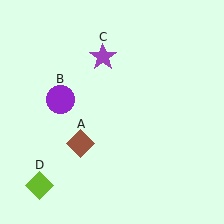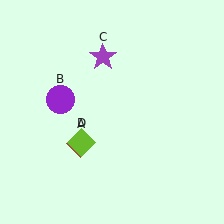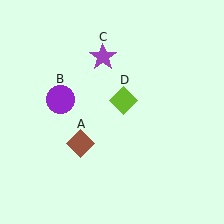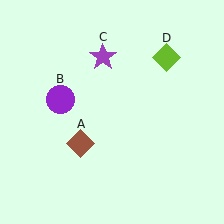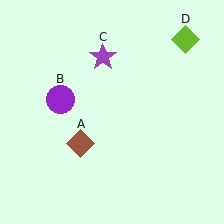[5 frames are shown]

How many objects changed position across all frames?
1 object changed position: lime diamond (object D).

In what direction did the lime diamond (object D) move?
The lime diamond (object D) moved up and to the right.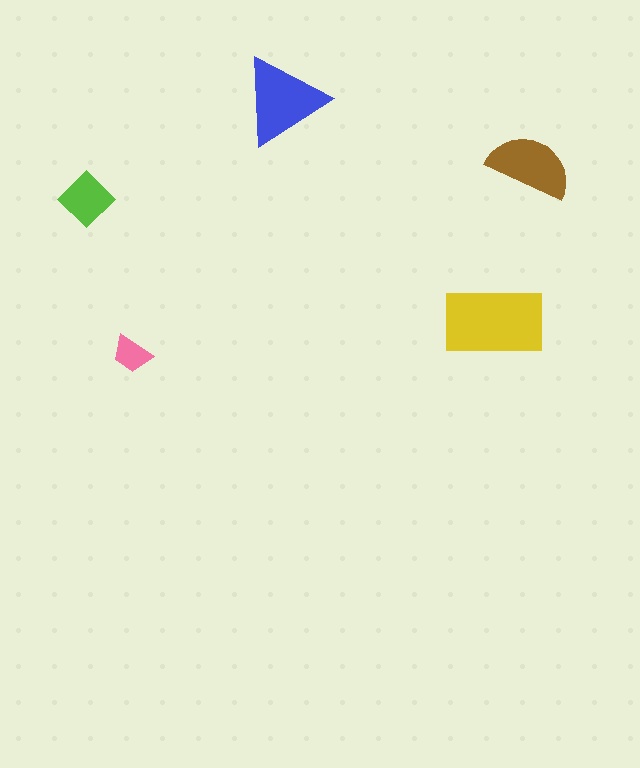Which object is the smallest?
The pink trapezoid.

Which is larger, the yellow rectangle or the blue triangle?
The yellow rectangle.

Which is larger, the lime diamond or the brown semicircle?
The brown semicircle.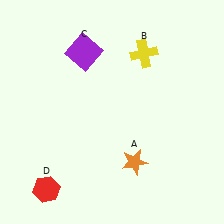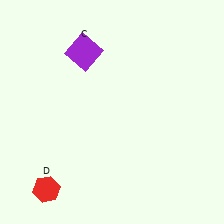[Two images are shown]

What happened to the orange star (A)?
The orange star (A) was removed in Image 2. It was in the bottom-right area of Image 1.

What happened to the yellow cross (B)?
The yellow cross (B) was removed in Image 2. It was in the top-right area of Image 1.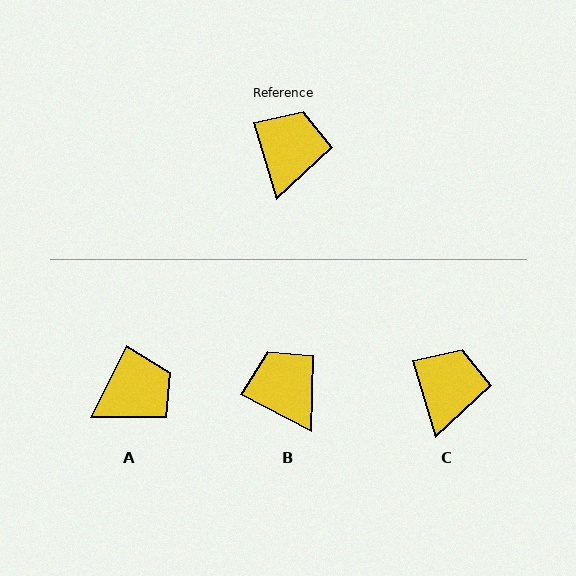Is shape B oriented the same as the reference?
No, it is off by about 46 degrees.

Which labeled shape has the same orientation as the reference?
C.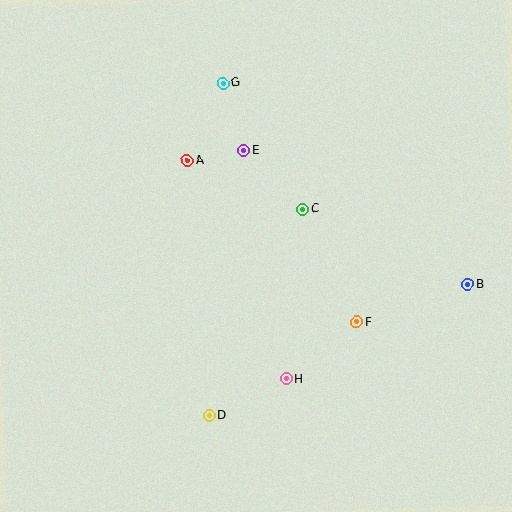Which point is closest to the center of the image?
Point C at (303, 209) is closest to the center.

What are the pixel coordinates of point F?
Point F is at (357, 322).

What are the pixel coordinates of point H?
Point H is at (286, 379).